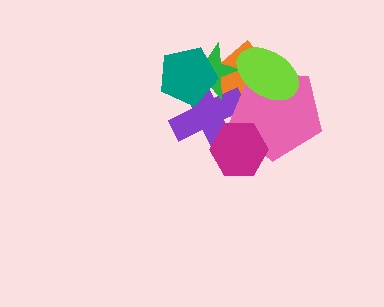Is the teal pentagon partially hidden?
No, no other shape covers it.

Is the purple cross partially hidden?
Yes, it is partially covered by another shape.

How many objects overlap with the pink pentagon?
4 objects overlap with the pink pentagon.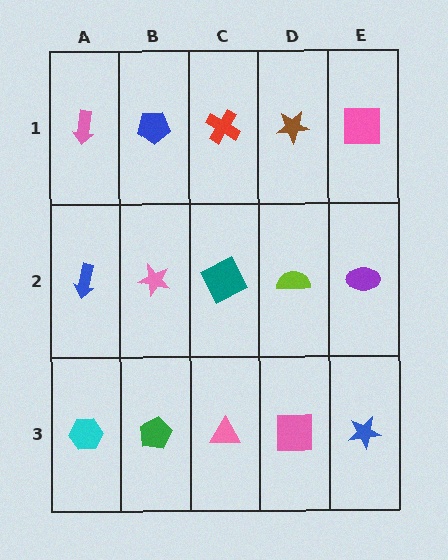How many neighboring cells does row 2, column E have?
3.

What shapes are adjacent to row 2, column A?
A pink arrow (row 1, column A), a cyan hexagon (row 3, column A), a pink star (row 2, column B).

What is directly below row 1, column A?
A blue arrow.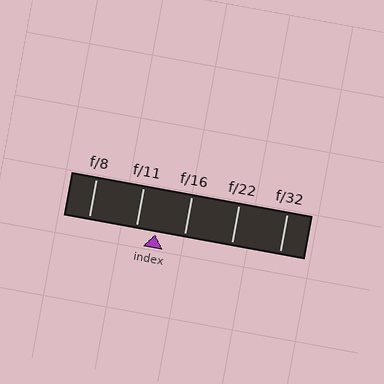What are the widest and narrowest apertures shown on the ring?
The widest aperture shown is f/8 and the narrowest is f/32.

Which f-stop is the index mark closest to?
The index mark is closest to f/11.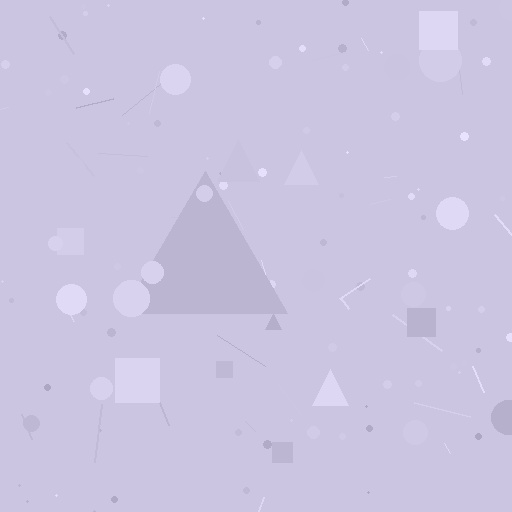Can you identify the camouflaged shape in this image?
The camouflaged shape is a triangle.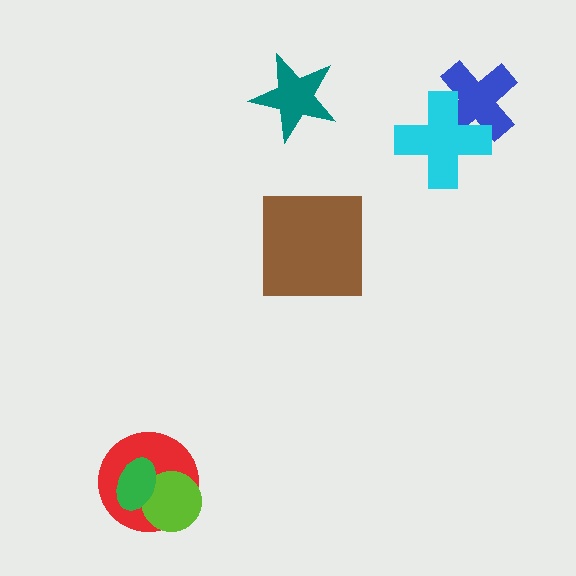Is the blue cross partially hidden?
Yes, it is partially covered by another shape.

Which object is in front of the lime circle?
The green ellipse is in front of the lime circle.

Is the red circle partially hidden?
Yes, it is partially covered by another shape.